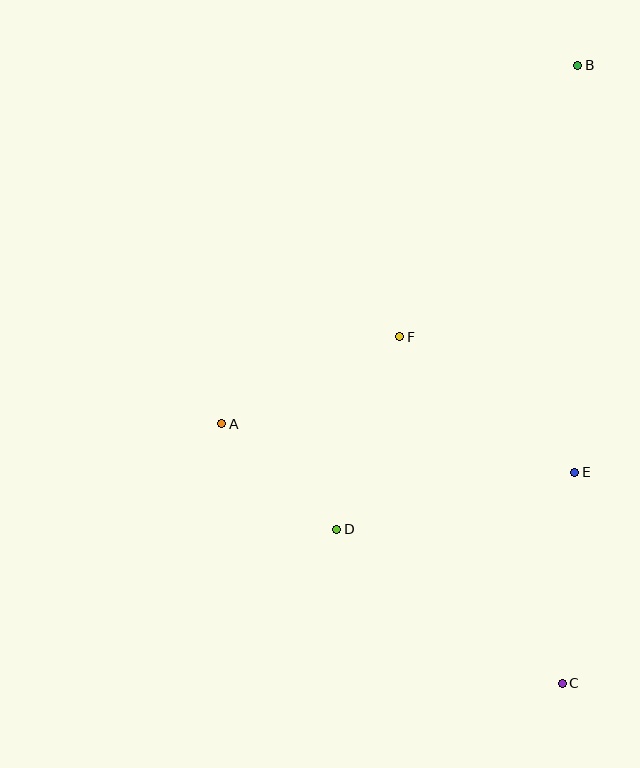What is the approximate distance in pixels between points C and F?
The distance between C and F is approximately 383 pixels.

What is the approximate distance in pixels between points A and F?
The distance between A and F is approximately 198 pixels.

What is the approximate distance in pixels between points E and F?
The distance between E and F is approximately 222 pixels.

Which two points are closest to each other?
Points A and D are closest to each other.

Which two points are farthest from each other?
Points B and C are farthest from each other.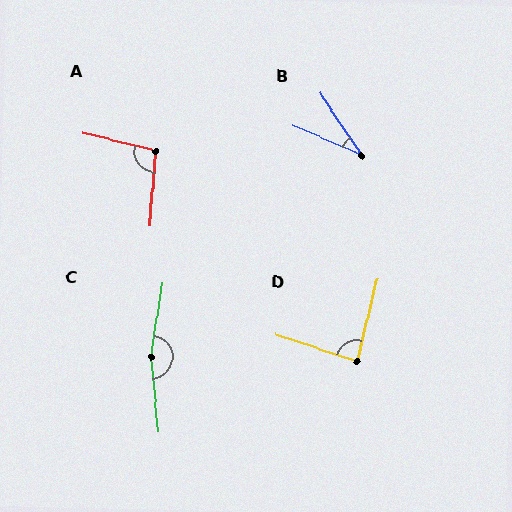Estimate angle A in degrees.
Approximately 100 degrees.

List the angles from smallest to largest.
B (33°), D (85°), A (100°), C (166°).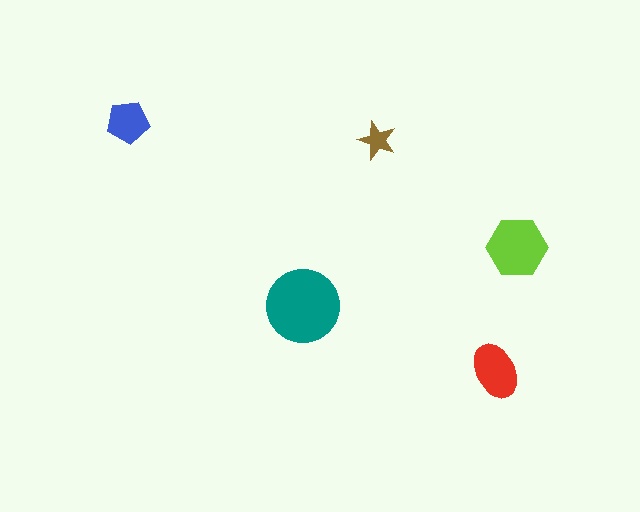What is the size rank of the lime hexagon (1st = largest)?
2nd.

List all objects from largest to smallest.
The teal circle, the lime hexagon, the red ellipse, the blue pentagon, the brown star.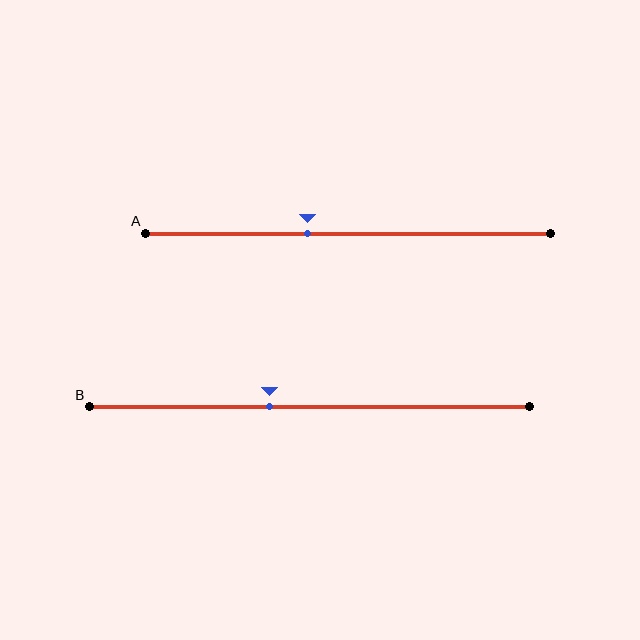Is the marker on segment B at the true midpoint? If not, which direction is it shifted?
No, the marker on segment B is shifted to the left by about 9% of the segment length.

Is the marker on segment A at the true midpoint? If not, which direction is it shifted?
No, the marker on segment A is shifted to the left by about 10% of the segment length.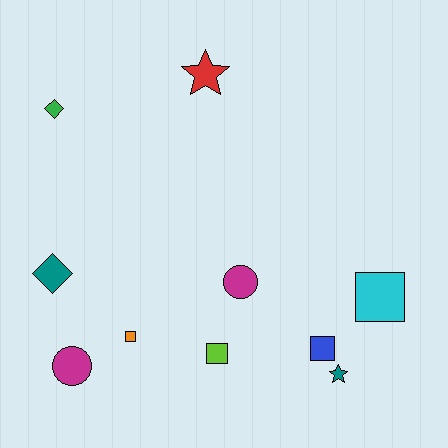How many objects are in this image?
There are 10 objects.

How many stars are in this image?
There are 2 stars.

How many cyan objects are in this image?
There is 1 cyan object.